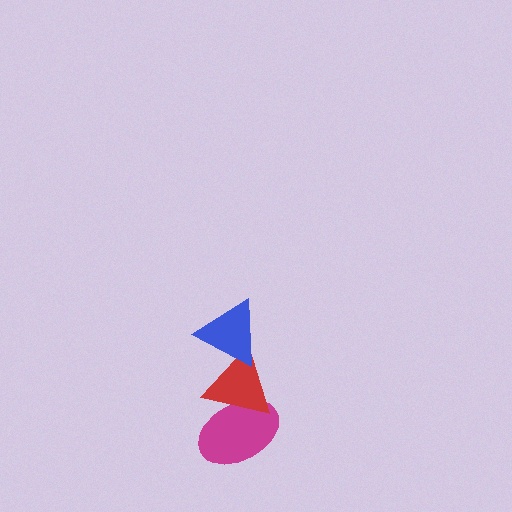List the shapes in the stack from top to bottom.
From top to bottom: the blue triangle, the red triangle, the magenta ellipse.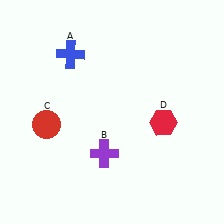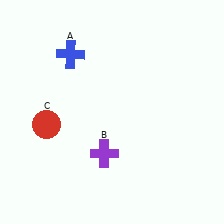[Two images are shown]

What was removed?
The red hexagon (D) was removed in Image 2.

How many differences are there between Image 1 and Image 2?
There is 1 difference between the two images.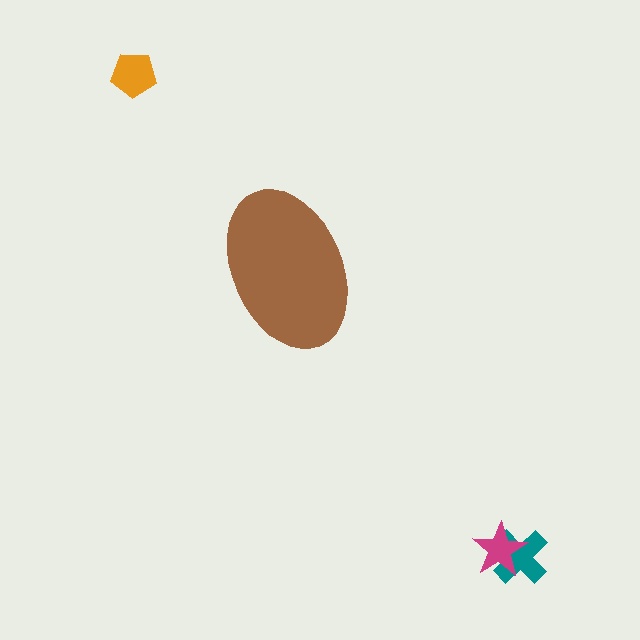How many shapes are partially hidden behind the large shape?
0 shapes are partially hidden.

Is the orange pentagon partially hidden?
No, the orange pentagon is fully visible.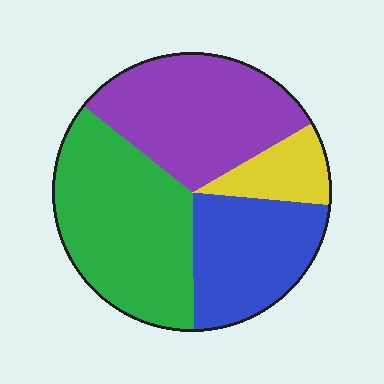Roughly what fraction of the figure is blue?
Blue covers about 25% of the figure.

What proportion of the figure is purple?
Purple covers 31% of the figure.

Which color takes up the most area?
Green, at roughly 35%.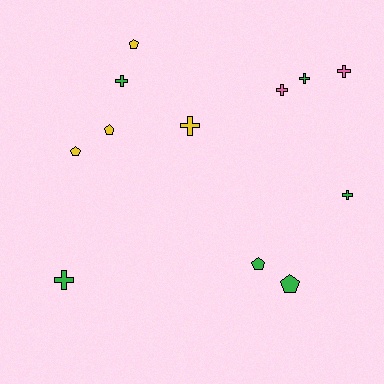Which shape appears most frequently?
Cross, with 7 objects.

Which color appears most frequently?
Green, with 6 objects.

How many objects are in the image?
There are 12 objects.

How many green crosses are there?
There are 4 green crosses.